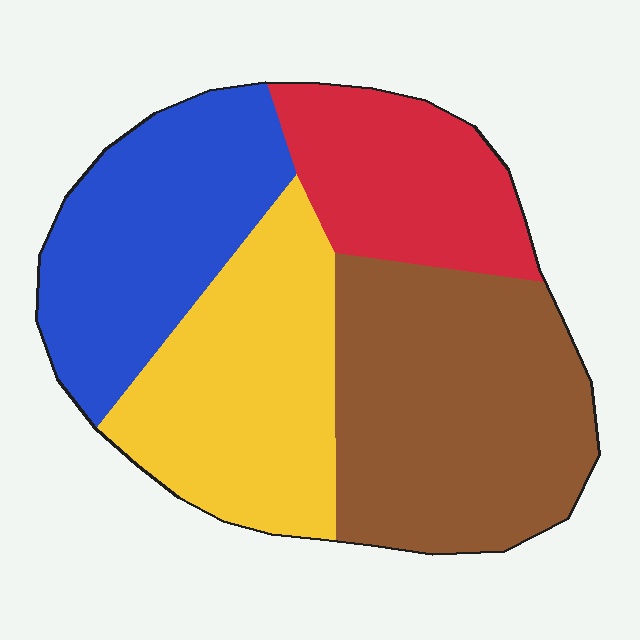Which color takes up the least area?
Red, at roughly 15%.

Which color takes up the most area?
Brown, at roughly 35%.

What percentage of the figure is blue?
Blue takes up less than a quarter of the figure.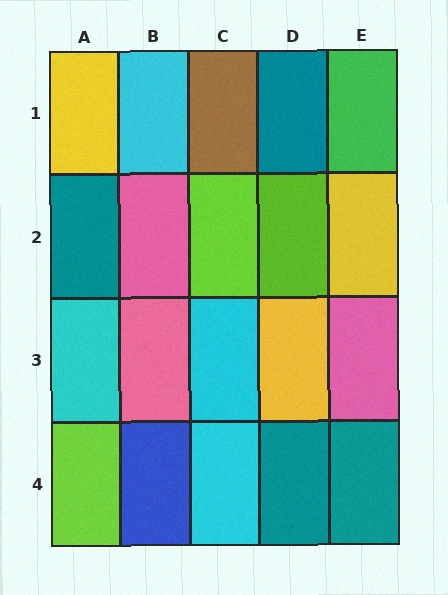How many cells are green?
1 cell is green.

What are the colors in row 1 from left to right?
Yellow, cyan, brown, teal, green.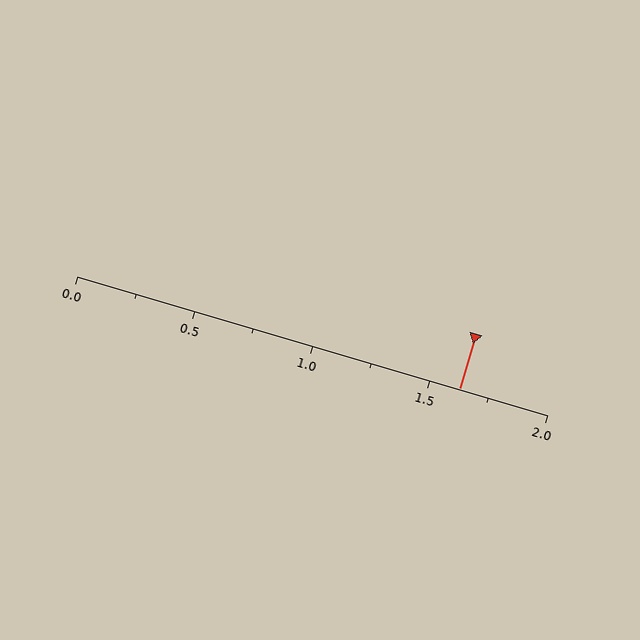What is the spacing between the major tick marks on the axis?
The major ticks are spaced 0.5 apart.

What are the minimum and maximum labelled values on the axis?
The axis runs from 0.0 to 2.0.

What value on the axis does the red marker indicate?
The marker indicates approximately 1.62.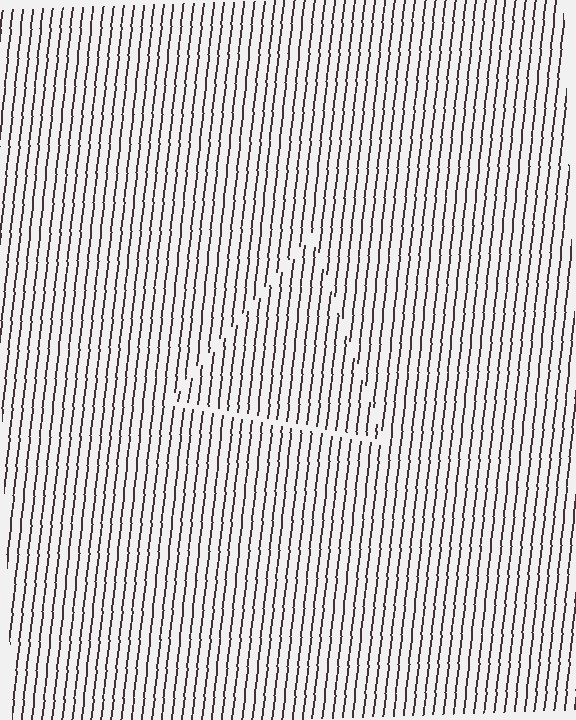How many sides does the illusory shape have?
3 sides — the line-ends trace a triangle.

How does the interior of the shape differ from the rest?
The interior of the shape contains the same grating, shifted by half a period — the contour is defined by the phase discontinuity where line-ends from the inner and outer gratings abut.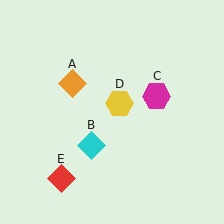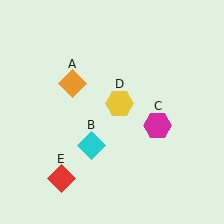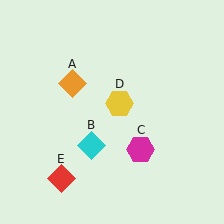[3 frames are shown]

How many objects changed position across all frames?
1 object changed position: magenta hexagon (object C).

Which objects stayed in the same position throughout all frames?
Orange diamond (object A) and cyan diamond (object B) and yellow hexagon (object D) and red diamond (object E) remained stationary.